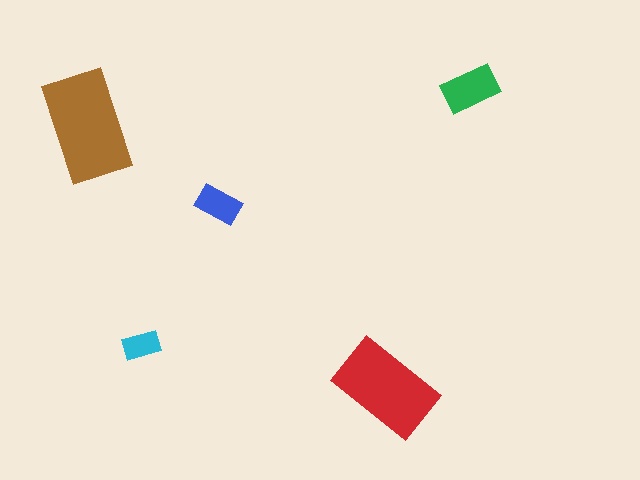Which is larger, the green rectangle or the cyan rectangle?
The green one.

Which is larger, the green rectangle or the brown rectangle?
The brown one.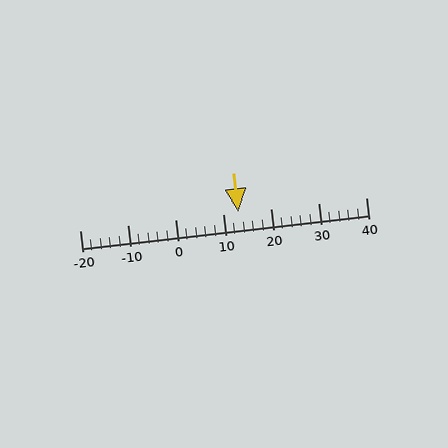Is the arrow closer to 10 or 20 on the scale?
The arrow is closer to 10.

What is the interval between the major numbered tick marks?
The major tick marks are spaced 10 units apart.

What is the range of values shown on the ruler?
The ruler shows values from -20 to 40.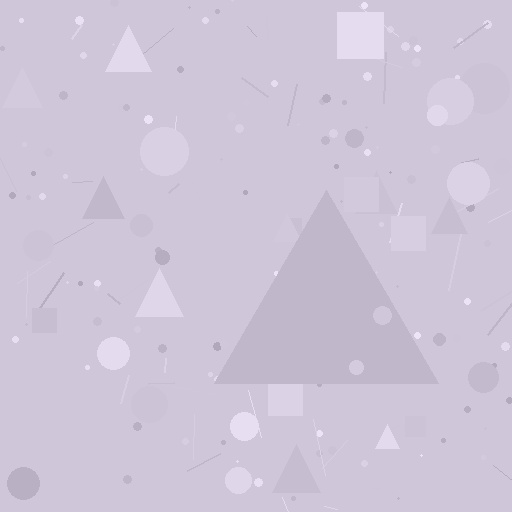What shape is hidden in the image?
A triangle is hidden in the image.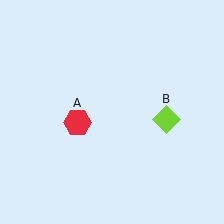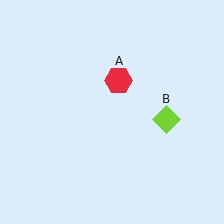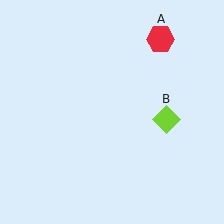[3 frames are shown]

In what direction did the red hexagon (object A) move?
The red hexagon (object A) moved up and to the right.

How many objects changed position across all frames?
1 object changed position: red hexagon (object A).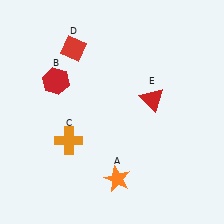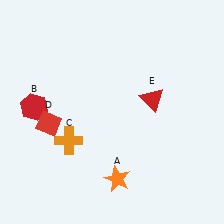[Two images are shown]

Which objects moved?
The objects that moved are: the red hexagon (B), the red diamond (D).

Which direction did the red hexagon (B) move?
The red hexagon (B) moved down.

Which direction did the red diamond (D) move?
The red diamond (D) moved down.